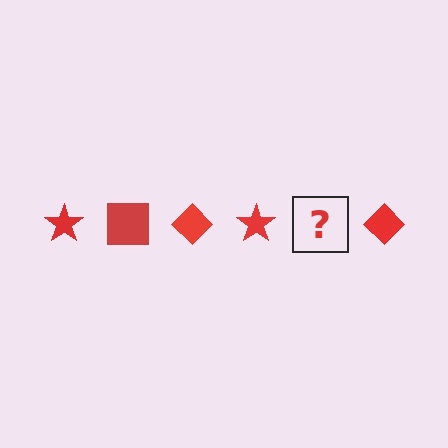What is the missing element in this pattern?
The missing element is a red square.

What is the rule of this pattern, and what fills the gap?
The rule is that the pattern cycles through star, square, diamond shapes in red. The gap should be filled with a red square.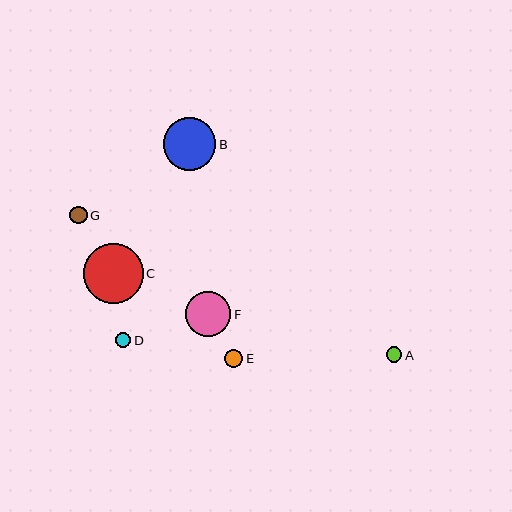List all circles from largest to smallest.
From largest to smallest: C, B, F, E, G, A, D.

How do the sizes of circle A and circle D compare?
Circle A and circle D are approximately the same size.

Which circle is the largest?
Circle C is the largest with a size of approximately 60 pixels.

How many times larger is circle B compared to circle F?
Circle B is approximately 1.2 times the size of circle F.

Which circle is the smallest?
Circle D is the smallest with a size of approximately 15 pixels.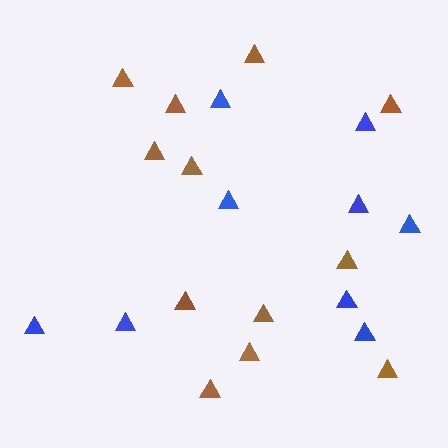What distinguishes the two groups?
There are 2 groups: one group of brown triangles (12) and one group of blue triangles (9).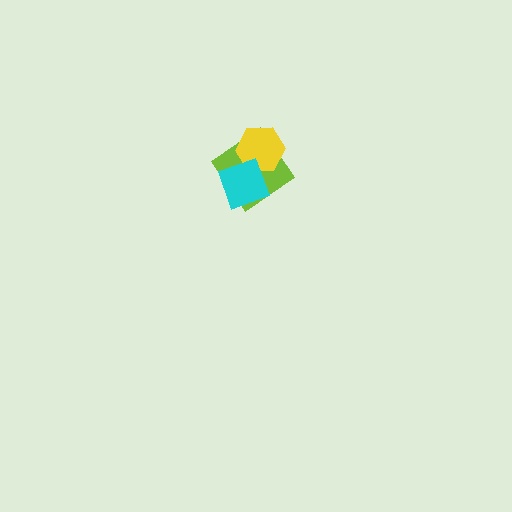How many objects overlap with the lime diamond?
2 objects overlap with the lime diamond.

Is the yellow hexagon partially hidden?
Yes, it is partially covered by another shape.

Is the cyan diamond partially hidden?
No, no other shape covers it.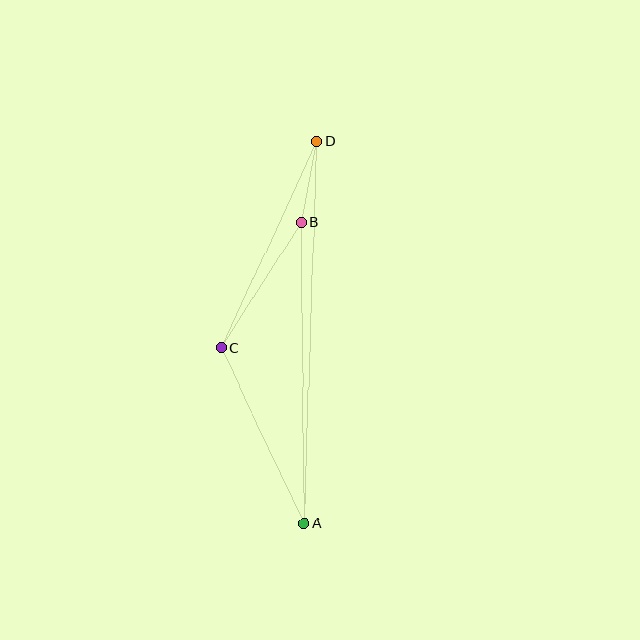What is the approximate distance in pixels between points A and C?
The distance between A and C is approximately 194 pixels.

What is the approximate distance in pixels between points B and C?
The distance between B and C is approximately 149 pixels.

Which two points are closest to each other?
Points B and D are closest to each other.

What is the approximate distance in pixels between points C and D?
The distance between C and D is approximately 228 pixels.